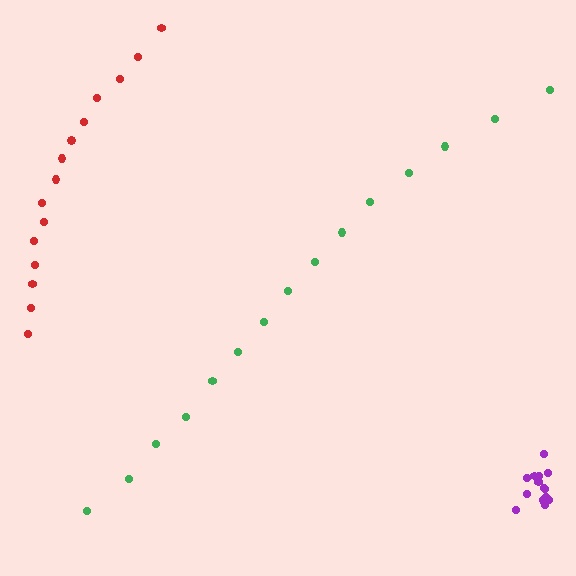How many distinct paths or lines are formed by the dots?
There are 3 distinct paths.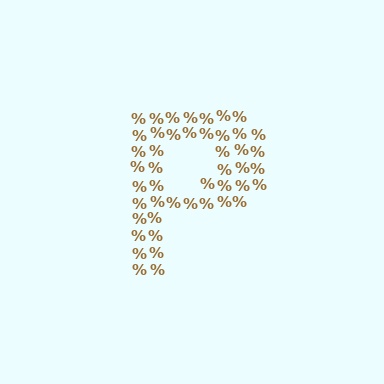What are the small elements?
The small elements are percent signs.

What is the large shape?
The large shape is the letter P.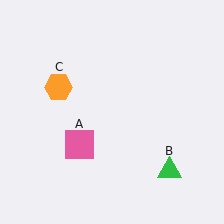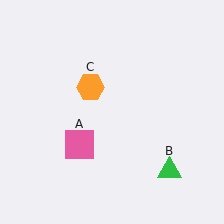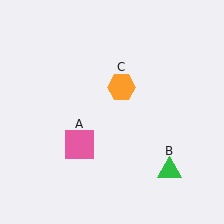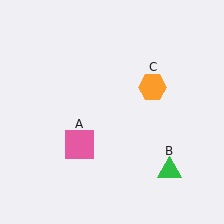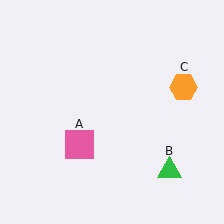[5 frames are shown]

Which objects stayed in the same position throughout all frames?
Pink square (object A) and green triangle (object B) remained stationary.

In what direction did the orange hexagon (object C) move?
The orange hexagon (object C) moved right.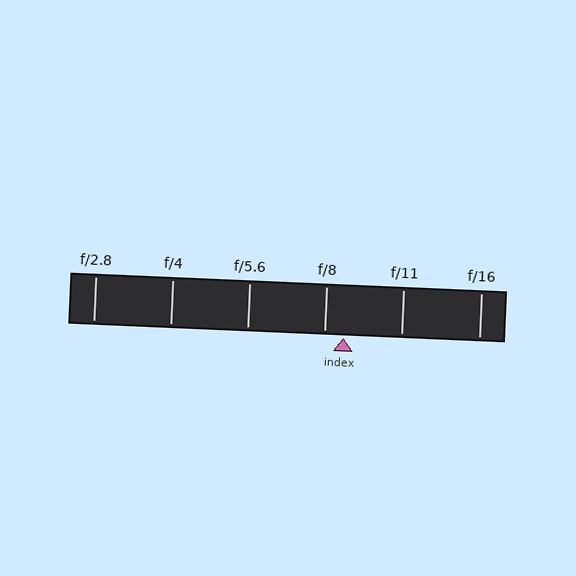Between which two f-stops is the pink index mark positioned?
The index mark is between f/8 and f/11.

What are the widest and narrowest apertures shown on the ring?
The widest aperture shown is f/2.8 and the narrowest is f/16.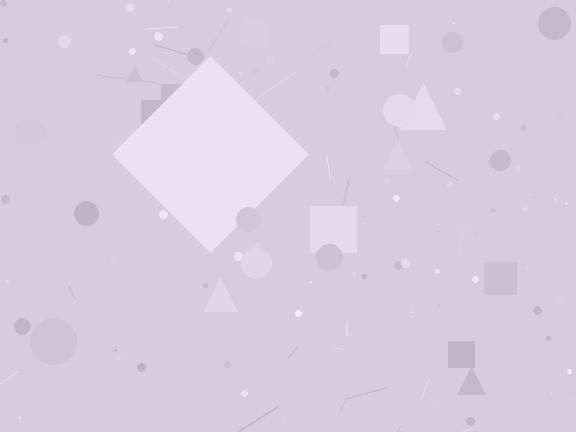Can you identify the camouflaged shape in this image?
The camouflaged shape is a diamond.